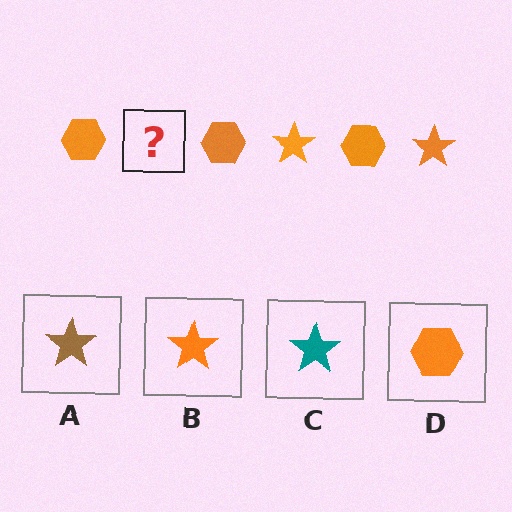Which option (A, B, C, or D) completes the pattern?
B.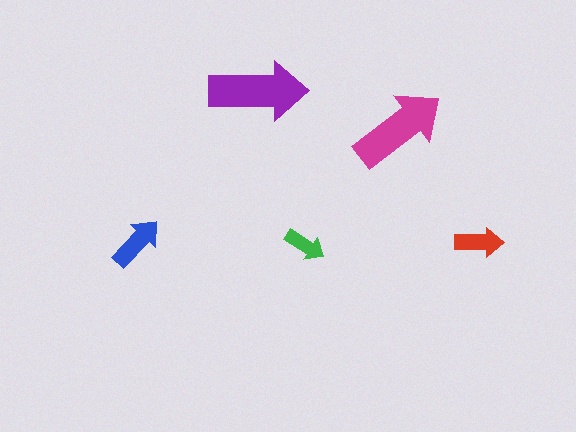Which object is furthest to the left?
The blue arrow is leftmost.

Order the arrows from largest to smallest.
the purple one, the magenta one, the blue one, the red one, the green one.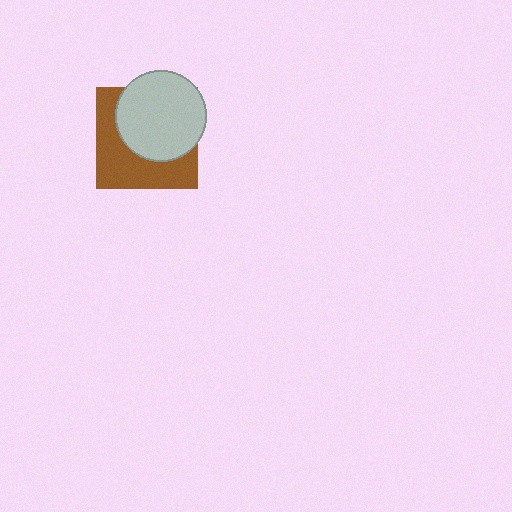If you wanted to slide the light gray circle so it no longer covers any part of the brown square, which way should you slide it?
Slide it toward the upper-right — that is the most direct way to separate the two shapes.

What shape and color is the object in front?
The object in front is a light gray circle.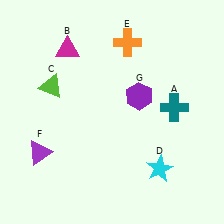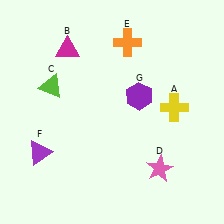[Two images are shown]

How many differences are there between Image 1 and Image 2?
There are 2 differences between the two images.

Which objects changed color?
A changed from teal to yellow. D changed from cyan to pink.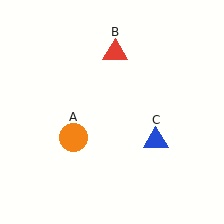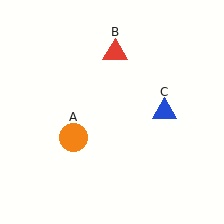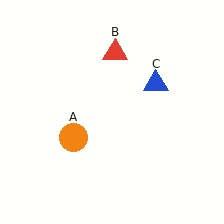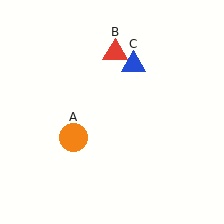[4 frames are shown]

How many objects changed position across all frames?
1 object changed position: blue triangle (object C).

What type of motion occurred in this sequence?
The blue triangle (object C) rotated counterclockwise around the center of the scene.